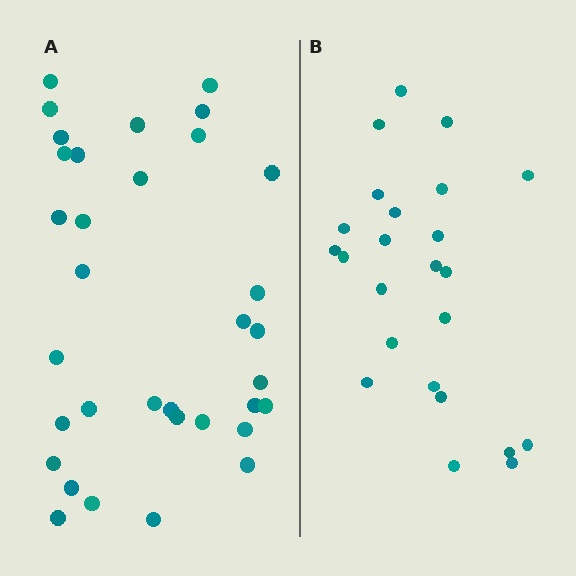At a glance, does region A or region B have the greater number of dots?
Region A (the left region) has more dots.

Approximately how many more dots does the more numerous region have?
Region A has roughly 10 or so more dots than region B.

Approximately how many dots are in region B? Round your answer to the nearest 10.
About 20 dots. (The exact count is 24, which rounds to 20.)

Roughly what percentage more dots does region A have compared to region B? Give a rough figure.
About 40% more.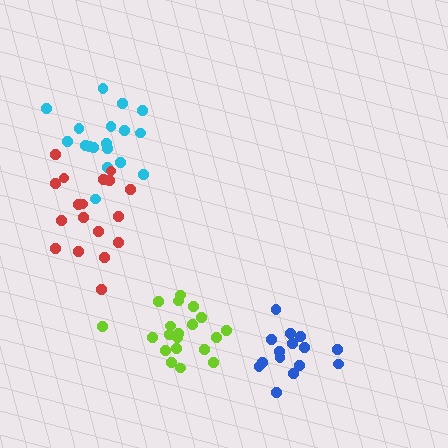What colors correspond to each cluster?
The clusters are colored: lime, cyan, red, blue.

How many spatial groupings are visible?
There are 4 spatial groupings.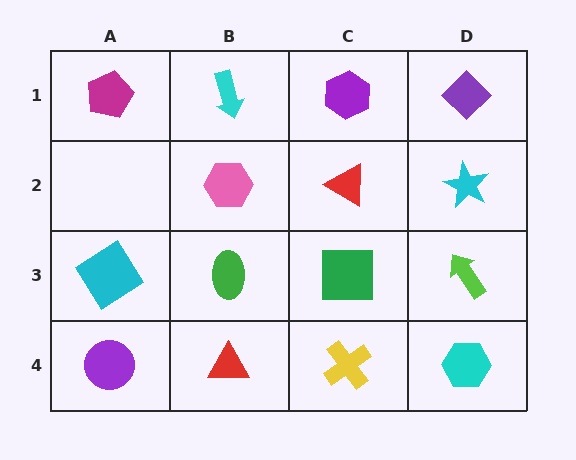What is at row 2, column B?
A pink hexagon.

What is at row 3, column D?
A lime arrow.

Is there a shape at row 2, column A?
No, that cell is empty.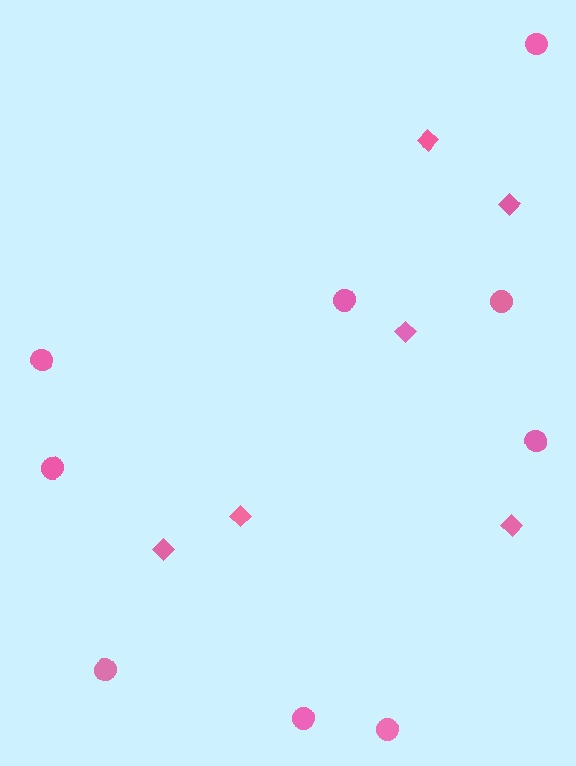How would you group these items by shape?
There are 2 groups: one group of circles (9) and one group of diamonds (6).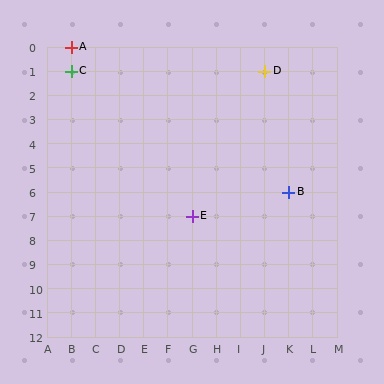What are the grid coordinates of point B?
Point B is at grid coordinates (K, 6).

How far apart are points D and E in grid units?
Points D and E are 3 columns and 6 rows apart (about 6.7 grid units diagonally).